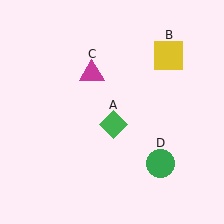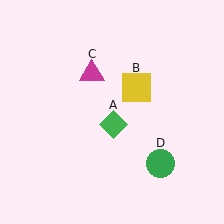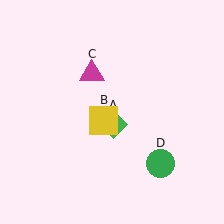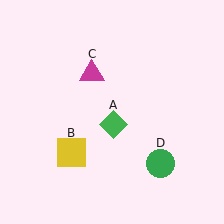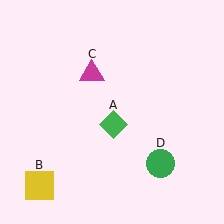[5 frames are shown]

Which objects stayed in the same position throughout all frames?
Green diamond (object A) and magenta triangle (object C) and green circle (object D) remained stationary.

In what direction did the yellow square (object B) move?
The yellow square (object B) moved down and to the left.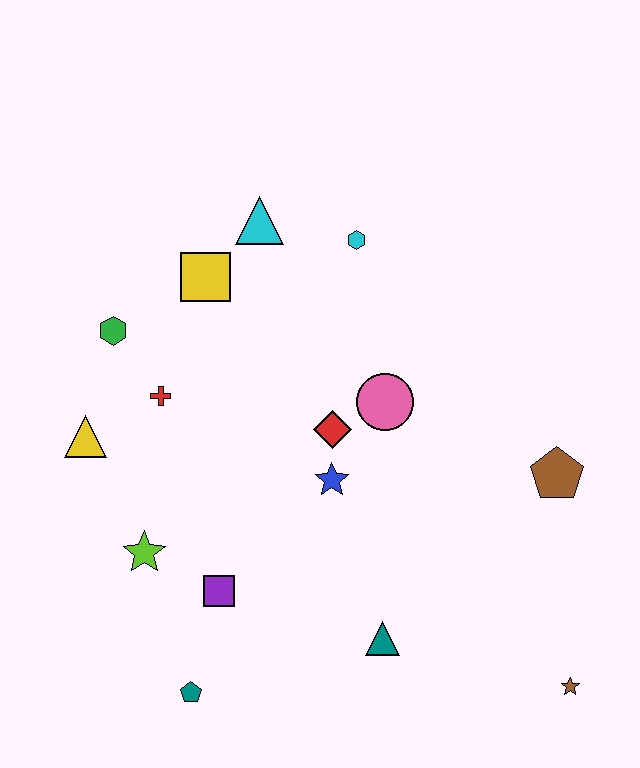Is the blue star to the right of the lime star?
Yes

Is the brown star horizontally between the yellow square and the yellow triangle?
No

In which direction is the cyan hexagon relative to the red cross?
The cyan hexagon is to the right of the red cross.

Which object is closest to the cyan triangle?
The yellow square is closest to the cyan triangle.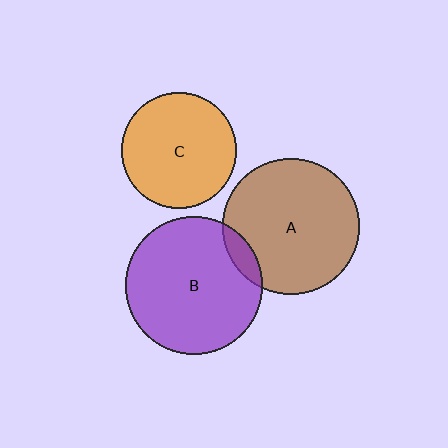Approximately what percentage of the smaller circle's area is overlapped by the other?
Approximately 10%.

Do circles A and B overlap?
Yes.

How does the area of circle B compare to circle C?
Approximately 1.4 times.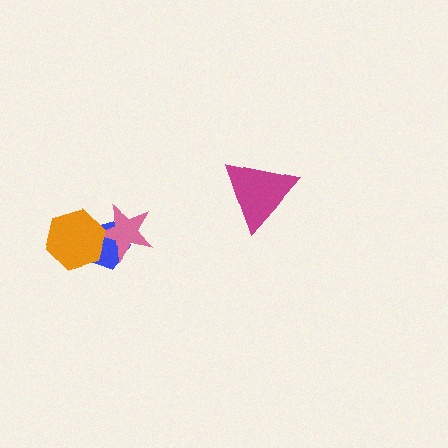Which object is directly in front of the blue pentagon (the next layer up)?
The pink star is directly in front of the blue pentagon.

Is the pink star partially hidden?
Yes, it is partially covered by another shape.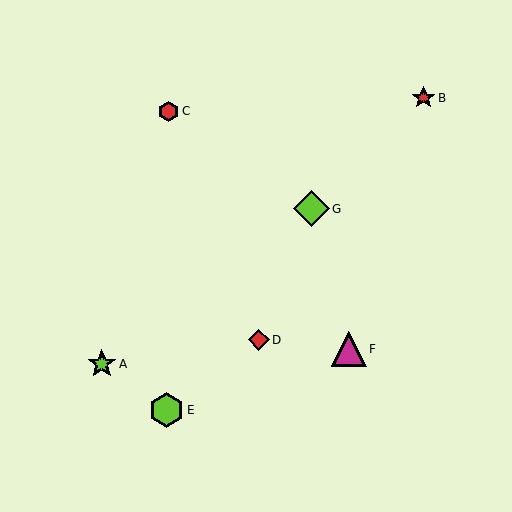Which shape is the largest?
The lime diamond (labeled G) is the largest.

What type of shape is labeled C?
Shape C is a red hexagon.